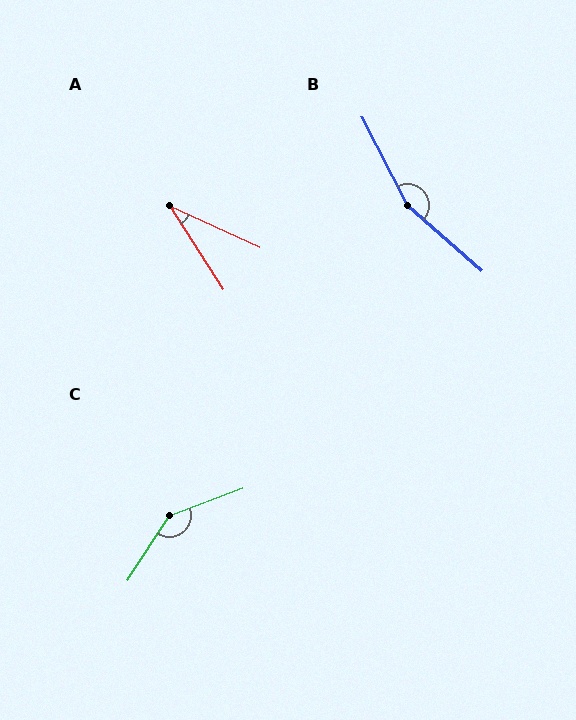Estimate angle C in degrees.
Approximately 143 degrees.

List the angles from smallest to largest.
A (33°), C (143°), B (159°).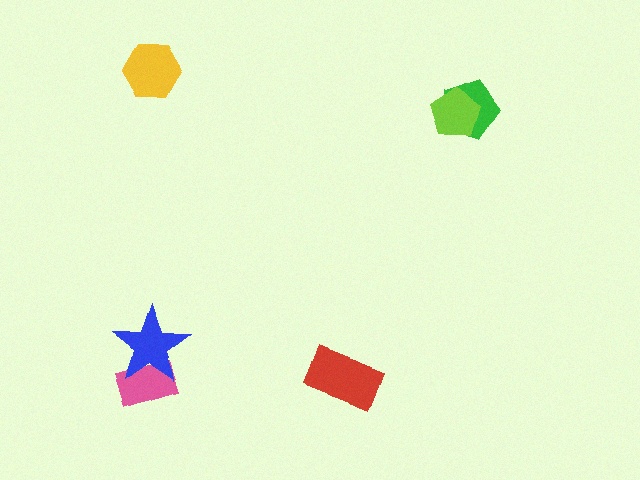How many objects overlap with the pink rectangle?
1 object overlaps with the pink rectangle.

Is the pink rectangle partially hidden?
Yes, it is partially covered by another shape.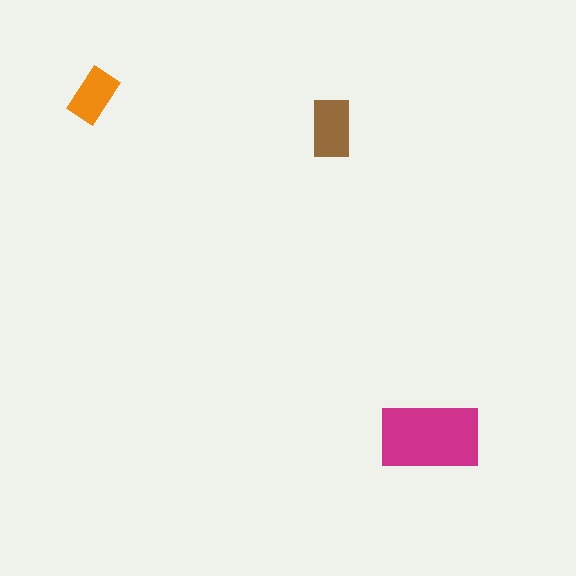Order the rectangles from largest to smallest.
the magenta one, the brown one, the orange one.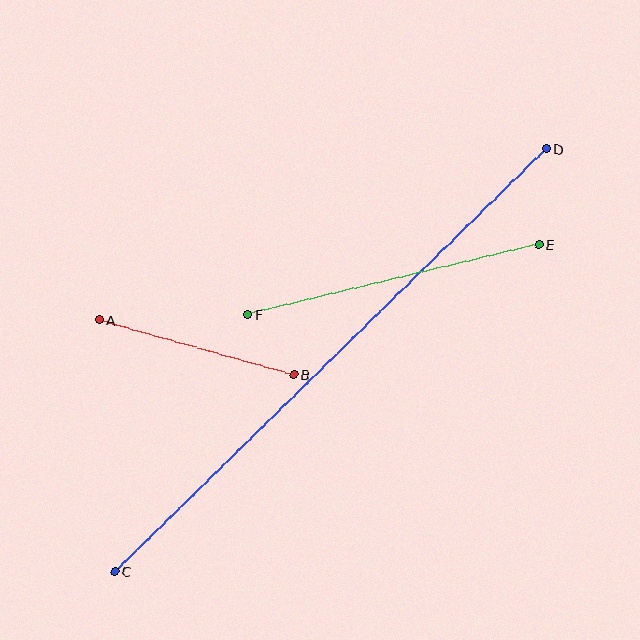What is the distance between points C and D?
The distance is approximately 604 pixels.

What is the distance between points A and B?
The distance is approximately 203 pixels.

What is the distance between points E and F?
The distance is approximately 299 pixels.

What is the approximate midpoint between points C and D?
The midpoint is at approximately (330, 360) pixels.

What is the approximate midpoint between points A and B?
The midpoint is at approximately (196, 347) pixels.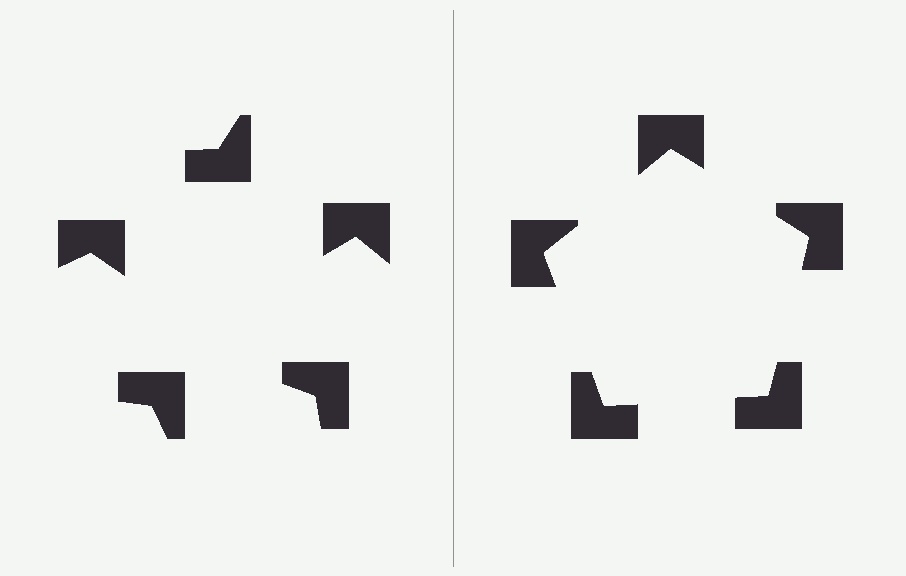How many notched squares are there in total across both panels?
10 — 5 on each side.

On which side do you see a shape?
An illusory pentagon appears on the right side. On the left side the wedge cuts are rotated, so no coherent shape forms.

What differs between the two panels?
The notched squares are positioned identically on both sides; only the wedge orientations differ. On the right they align to a pentagon; on the left they are misaligned.